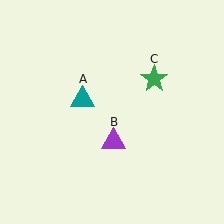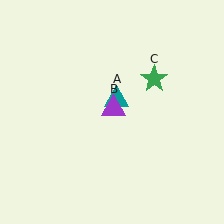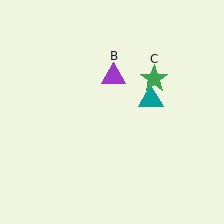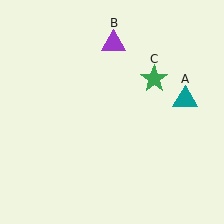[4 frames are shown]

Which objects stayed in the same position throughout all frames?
Green star (object C) remained stationary.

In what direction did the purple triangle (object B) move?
The purple triangle (object B) moved up.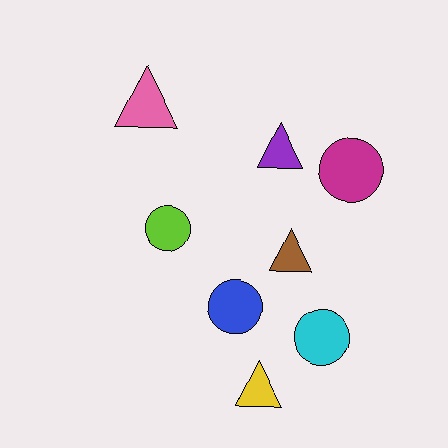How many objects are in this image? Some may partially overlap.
There are 8 objects.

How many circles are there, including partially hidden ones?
There are 4 circles.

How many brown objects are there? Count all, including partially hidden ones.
There is 1 brown object.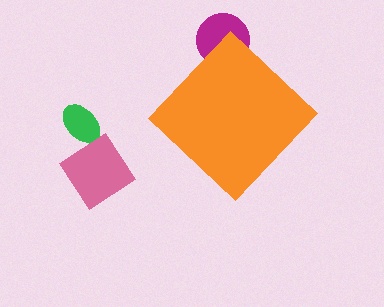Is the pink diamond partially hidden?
No, the pink diamond is fully visible.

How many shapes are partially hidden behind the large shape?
1 shape is partially hidden.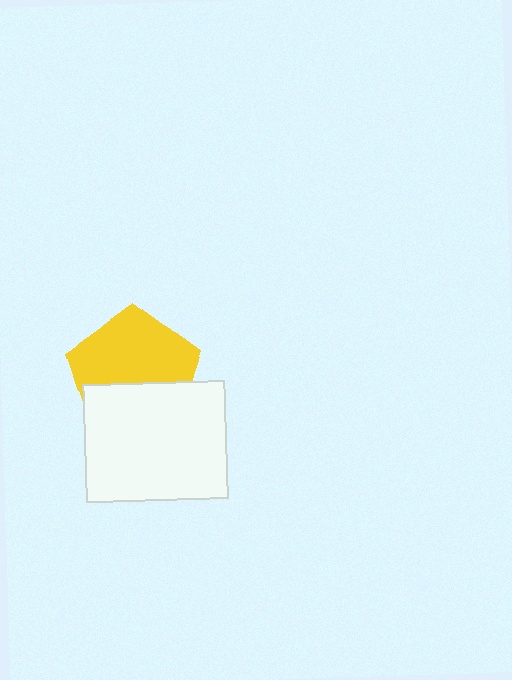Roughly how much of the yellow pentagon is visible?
About half of it is visible (roughly 60%).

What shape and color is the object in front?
The object in front is a white rectangle.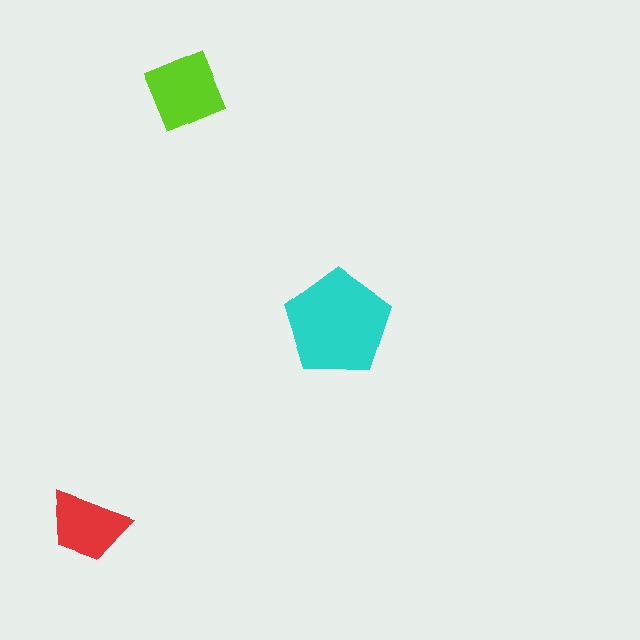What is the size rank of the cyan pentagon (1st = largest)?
1st.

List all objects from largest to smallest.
The cyan pentagon, the lime diamond, the red trapezoid.